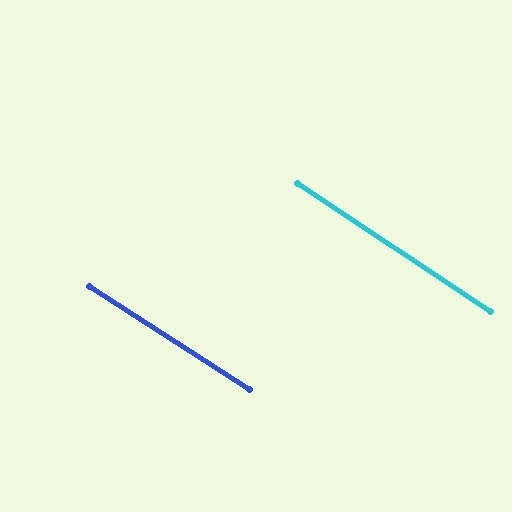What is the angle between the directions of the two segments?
Approximately 1 degree.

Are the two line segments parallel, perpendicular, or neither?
Parallel — their directions differ by only 0.8°.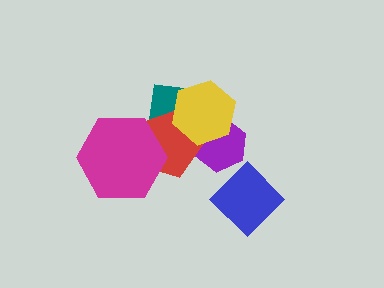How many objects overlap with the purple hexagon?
3 objects overlap with the purple hexagon.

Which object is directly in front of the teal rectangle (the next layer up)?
The red pentagon is directly in front of the teal rectangle.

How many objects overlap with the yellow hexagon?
4 objects overlap with the yellow hexagon.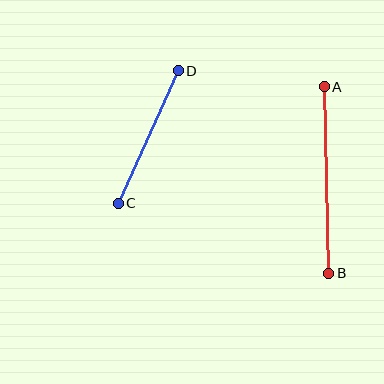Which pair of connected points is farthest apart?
Points A and B are farthest apart.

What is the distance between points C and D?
The distance is approximately 145 pixels.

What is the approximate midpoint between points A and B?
The midpoint is at approximately (326, 180) pixels.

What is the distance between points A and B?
The distance is approximately 186 pixels.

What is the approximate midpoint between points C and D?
The midpoint is at approximately (148, 137) pixels.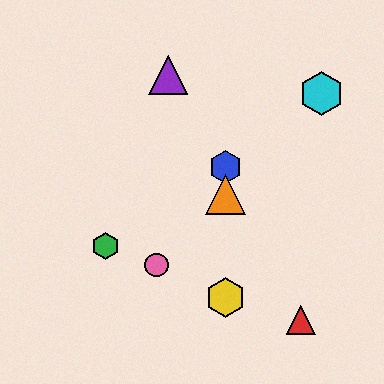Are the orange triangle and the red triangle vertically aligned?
No, the orange triangle is at x≈226 and the red triangle is at x≈301.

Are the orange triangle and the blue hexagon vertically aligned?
Yes, both are at x≈226.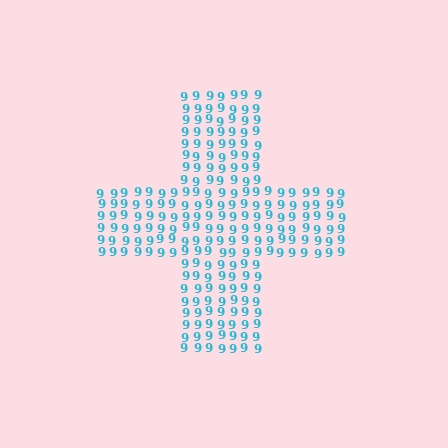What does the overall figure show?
The overall figure shows a cross.